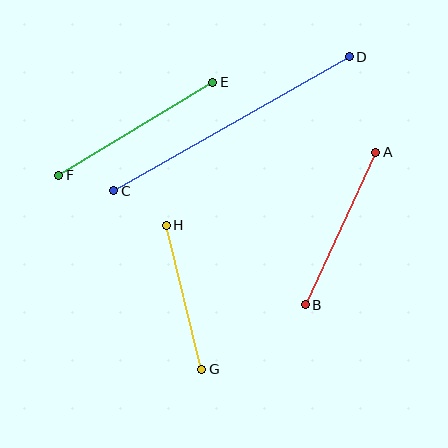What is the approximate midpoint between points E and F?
The midpoint is at approximately (136, 129) pixels.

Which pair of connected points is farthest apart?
Points C and D are farthest apart.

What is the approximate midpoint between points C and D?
The midpoint is at approximately (232, 124) pixels.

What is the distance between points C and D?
The distance is approximately 271 pixels.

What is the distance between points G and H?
The distance is approximately 148 pixels.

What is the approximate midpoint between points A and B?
The midpoint is at approximately (341, 228) pixels.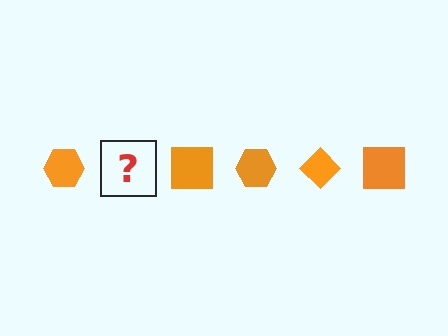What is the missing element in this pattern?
The missing element is an orange diamond.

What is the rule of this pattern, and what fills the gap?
The rule is that the pattern cycles through hexagon, diamond, square shapes in orange. The gap should be filled with an orange diamond.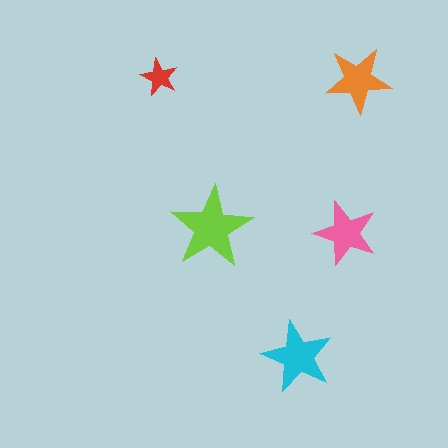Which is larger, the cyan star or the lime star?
The lime one.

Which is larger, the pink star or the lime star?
The lime one.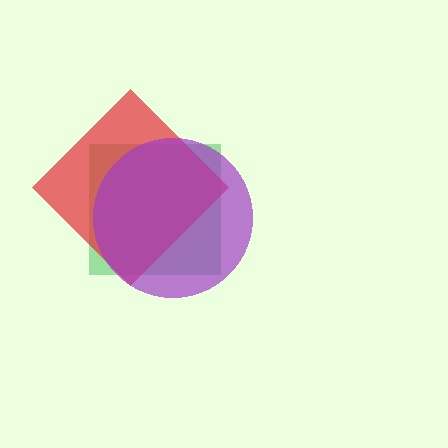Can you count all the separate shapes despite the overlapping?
Yes, there are 3 separate shapes.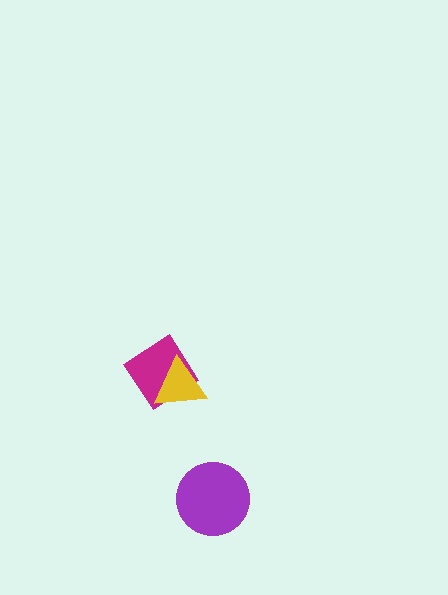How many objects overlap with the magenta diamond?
1 object overlaps with the magenta diamond.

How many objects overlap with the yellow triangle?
1 object overlaps with the yellow triangle.